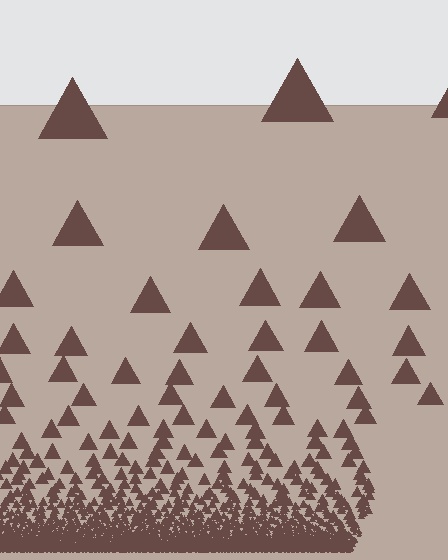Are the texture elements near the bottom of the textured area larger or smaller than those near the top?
Smaller. The gradient is inverted — elements near the bottom are smaller and denser.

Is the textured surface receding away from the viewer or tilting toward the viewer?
The surface appears to tilt toward the viewer. Texture elements get larger and sparser toward the top.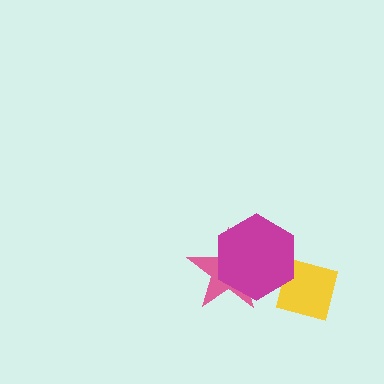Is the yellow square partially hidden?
Yes, it is partially covered by another shape.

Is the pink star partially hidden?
Yes, it is partially covered by another shape.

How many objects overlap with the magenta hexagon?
2 objects overlap with the magenta hexagon.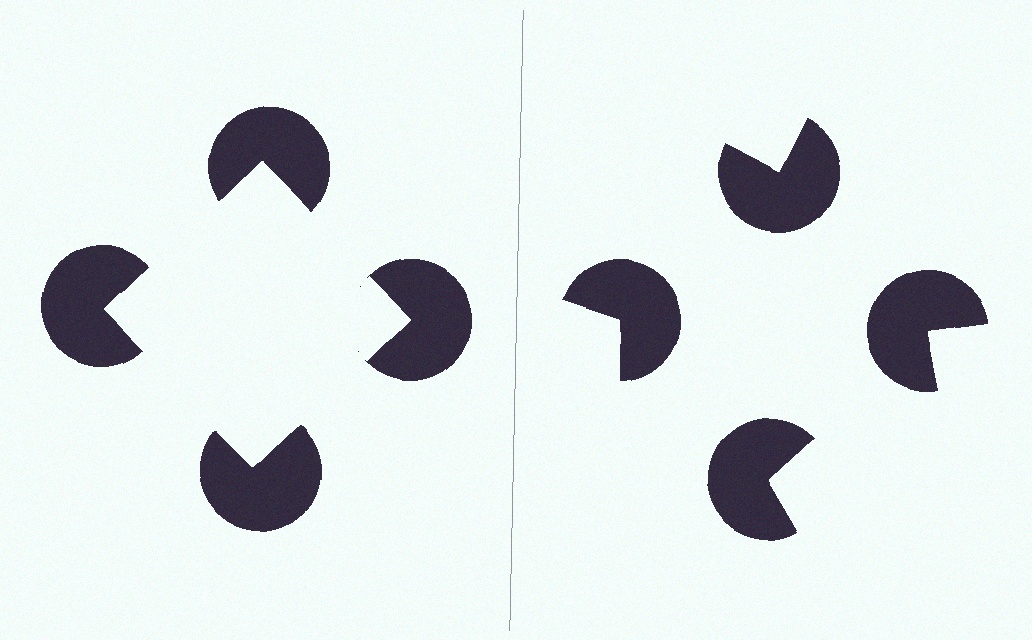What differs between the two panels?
The pac-man discs are positioned identically on both sides; only the wedge orientations differ. On the left they align to a square; on the right they are misaligned.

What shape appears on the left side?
An illusory square.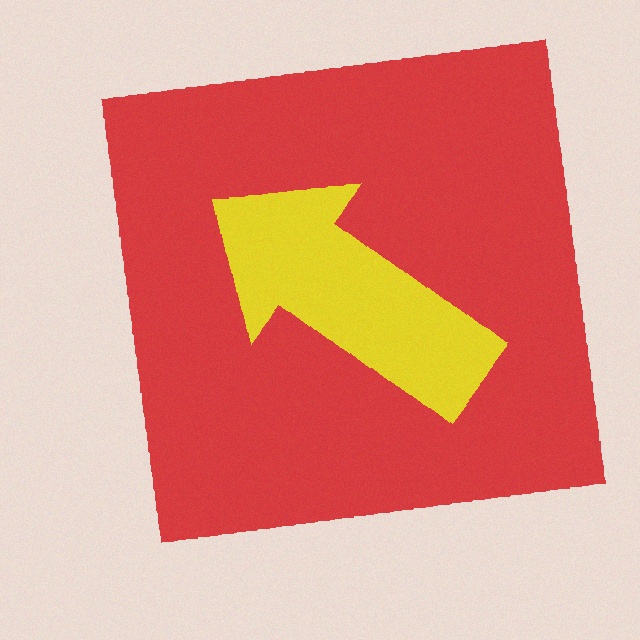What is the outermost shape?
The red square.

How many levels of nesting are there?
2.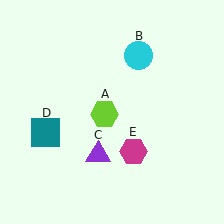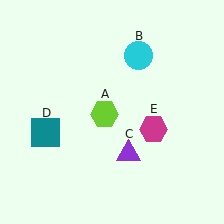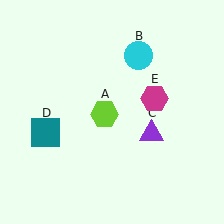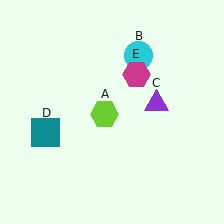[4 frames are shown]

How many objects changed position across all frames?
2 objects changed position: purple triangle (object C), magenta hexagon (object E).